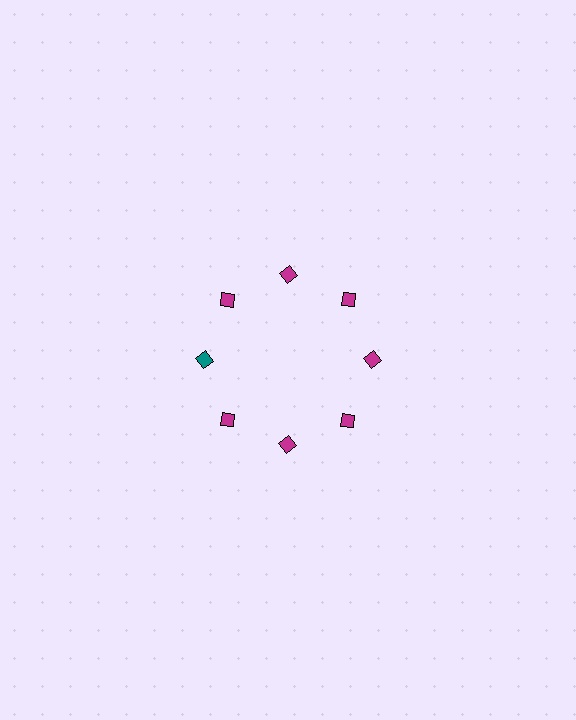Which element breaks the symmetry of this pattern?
The teal diamond at roughly the 9 o'clock position breaks the symmetry. All other shapes are magenta diamonds.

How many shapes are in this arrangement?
There are 8 shapes arranged in a ring pattern.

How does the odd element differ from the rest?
It has a different color: teal instead of magenta.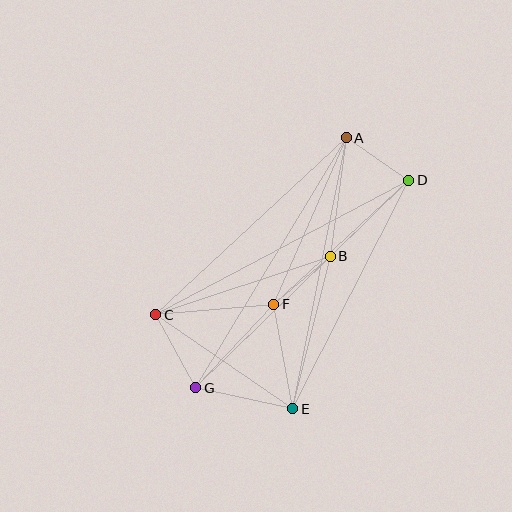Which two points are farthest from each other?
Points D and G are farthest from each other.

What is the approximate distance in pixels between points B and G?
The distance between B and G is approximately 188 pixels.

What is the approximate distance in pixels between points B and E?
The distance between B and E is approximately 157 pixels.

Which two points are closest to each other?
Points B and F are closest to each other.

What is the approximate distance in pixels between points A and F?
The distance between A and F is approximately 182 pixels.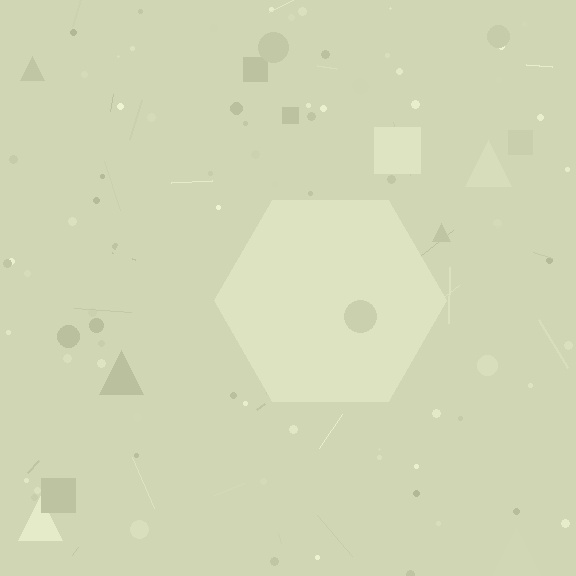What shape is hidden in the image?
A hexagon is hidden in the image.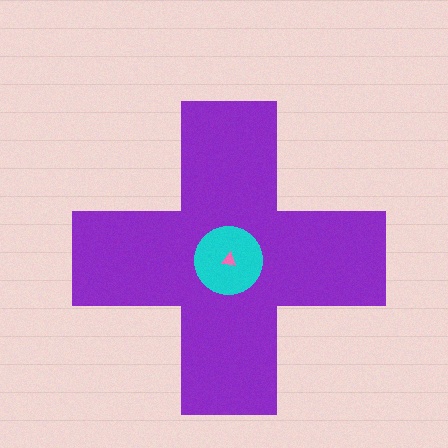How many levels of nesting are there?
3.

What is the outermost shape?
The purple cross.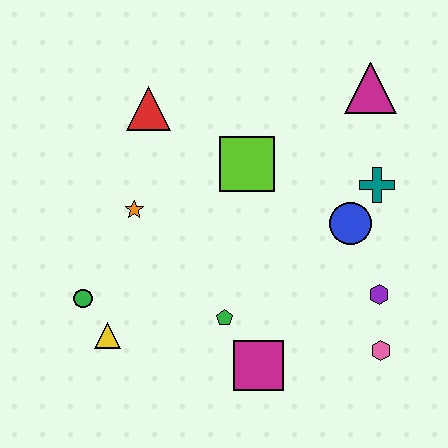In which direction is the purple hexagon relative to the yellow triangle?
The purple hexagon is to the right of the yellow triangle.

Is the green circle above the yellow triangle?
Yes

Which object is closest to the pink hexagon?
The purple hexagon is closest to the pink hexagon.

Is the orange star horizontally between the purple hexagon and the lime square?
No